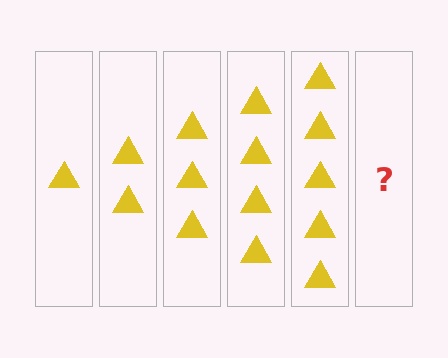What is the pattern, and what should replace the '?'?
The pattern is that each step adds one more triangle. The '?' should be 6 triangles.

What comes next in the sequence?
The next element should be 6 triangles.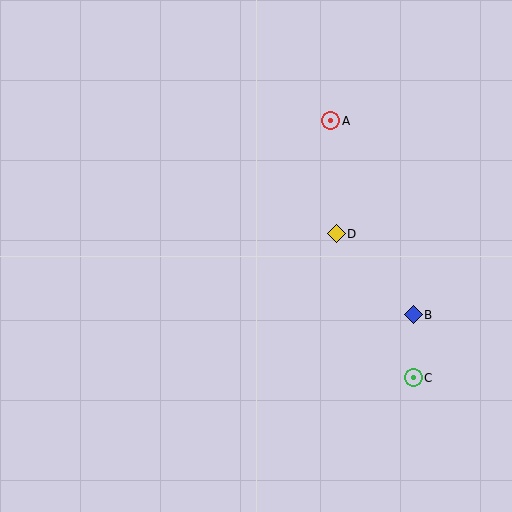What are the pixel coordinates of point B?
Point B is at (413, 315).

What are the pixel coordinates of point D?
Point D is at (336, 234).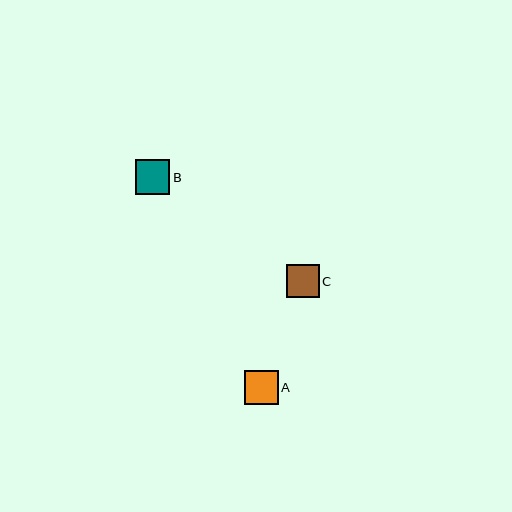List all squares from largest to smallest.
From largest to smallest: B, A, C.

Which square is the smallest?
Square C is the smallest with a size of approximately 33 pixels.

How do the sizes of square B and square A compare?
Square B and square A are approximately the same size.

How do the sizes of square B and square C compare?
Square B and square C are approximately the same size.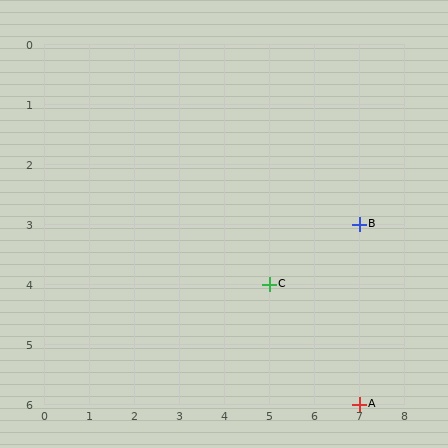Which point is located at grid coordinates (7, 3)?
Point B is at (7, 3).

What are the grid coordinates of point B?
Point B is at grid coordinates (7, 3).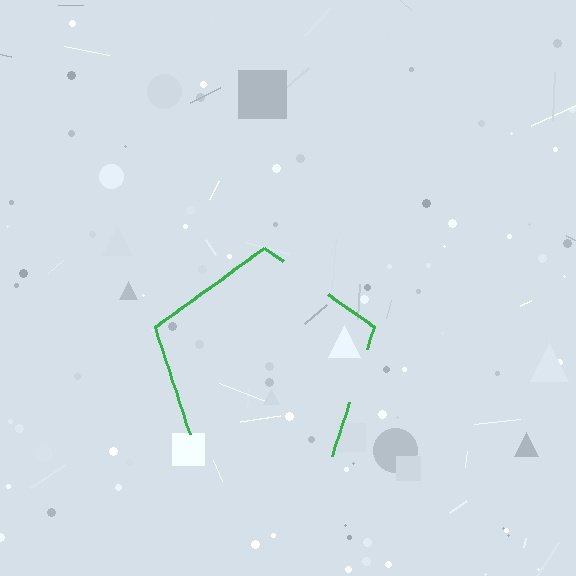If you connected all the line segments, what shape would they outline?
They would outline a pentagon.